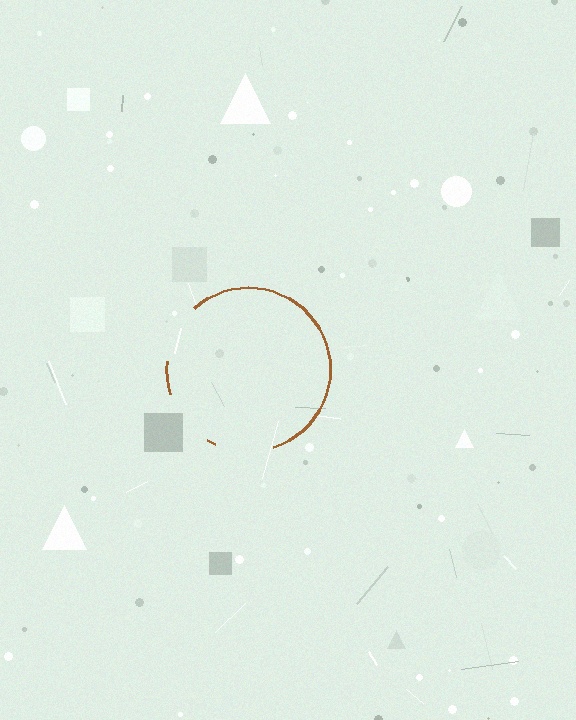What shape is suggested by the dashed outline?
The dashed outline suggests a circle.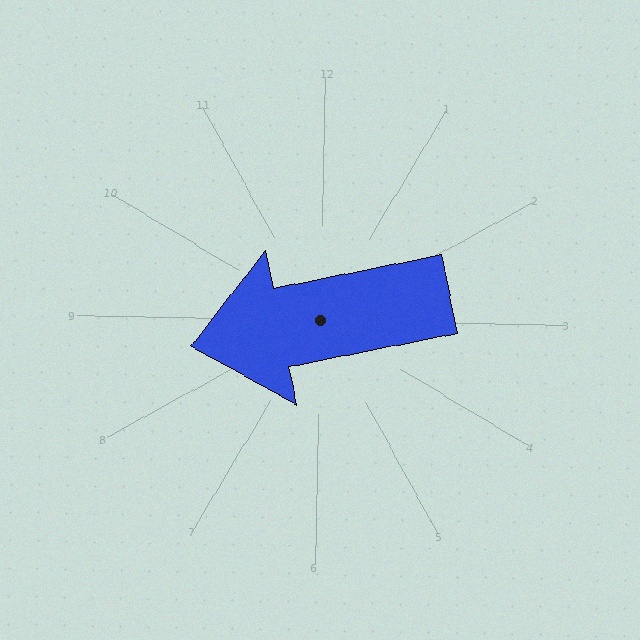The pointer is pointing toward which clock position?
Roughly 9 o'clock.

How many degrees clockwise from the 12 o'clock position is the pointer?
Approximately 258 degrees.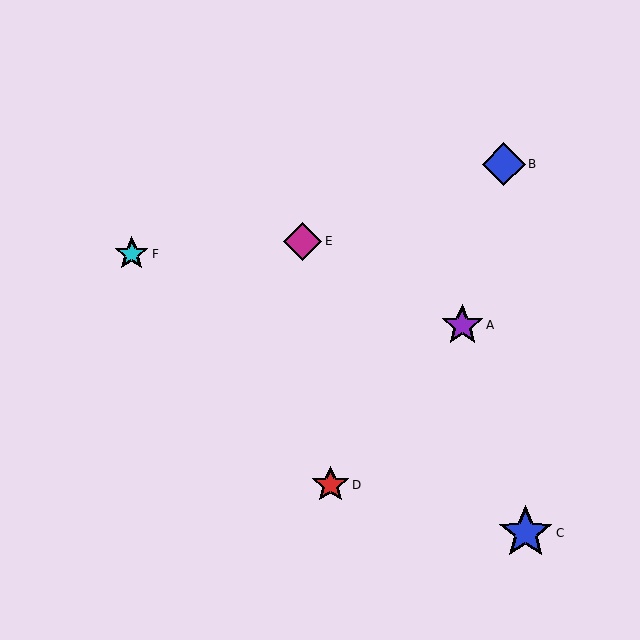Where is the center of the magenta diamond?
The center of the magenta diamond is at (303, 241).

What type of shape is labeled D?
Shape D is a red star.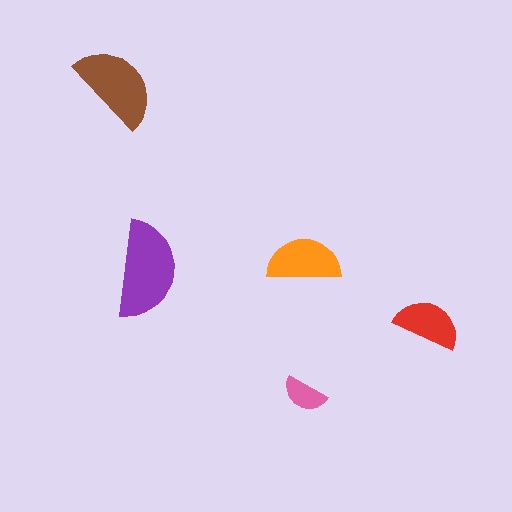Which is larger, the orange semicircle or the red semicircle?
The orange one.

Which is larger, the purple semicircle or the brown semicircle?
The purple one.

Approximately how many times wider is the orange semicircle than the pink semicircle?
About 1.5 times wider.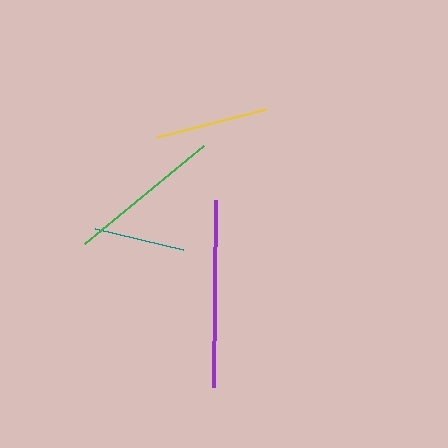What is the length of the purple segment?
The purple segment is approximately 187 pixels long.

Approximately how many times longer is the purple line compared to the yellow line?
The purple line is approximately 1.6 times the length of the yellow line.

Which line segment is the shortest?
The teal line is the shortest at approximately 90 pixels.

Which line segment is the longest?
The purple line is the longest at approximately 187 pixels.